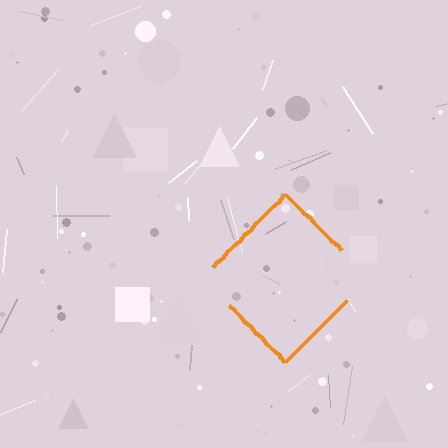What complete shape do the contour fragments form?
The contour fragments form a diamond.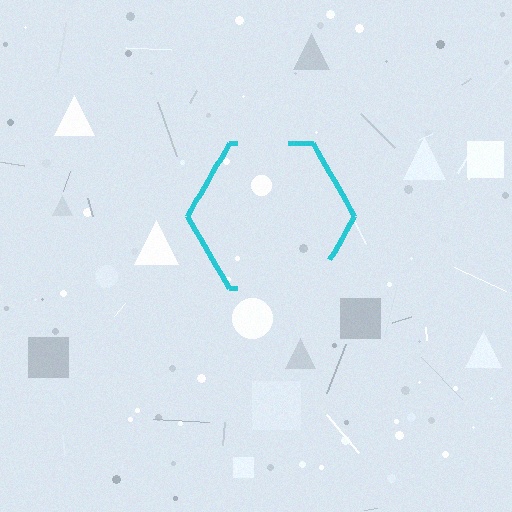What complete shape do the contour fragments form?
The contour fragments form a hexagon.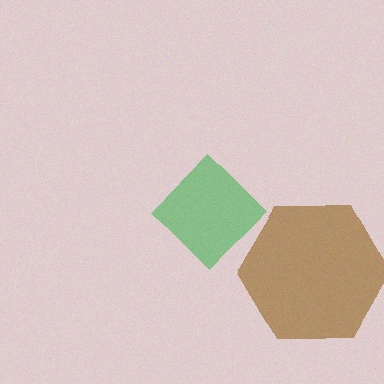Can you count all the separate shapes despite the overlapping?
Yes, there are 2 separate shapes.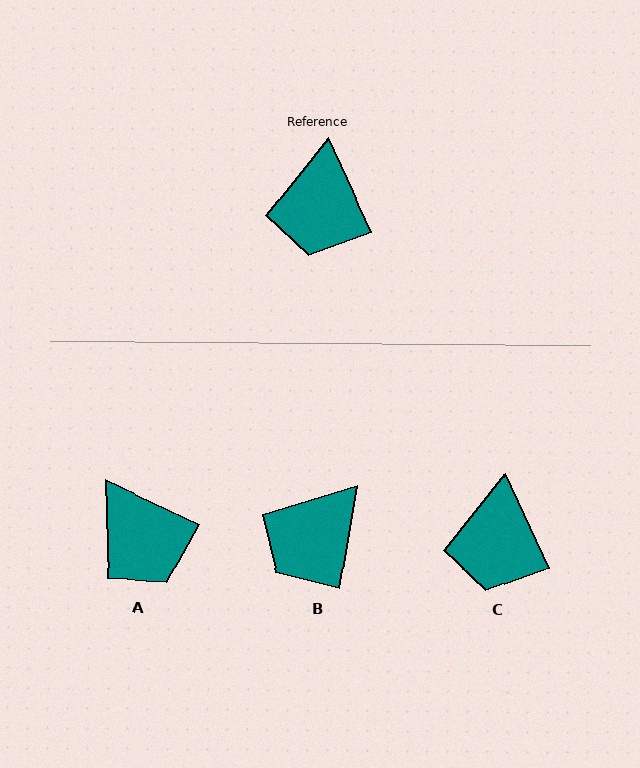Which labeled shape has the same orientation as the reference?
C.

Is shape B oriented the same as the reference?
No, it is off by about 34 degrees.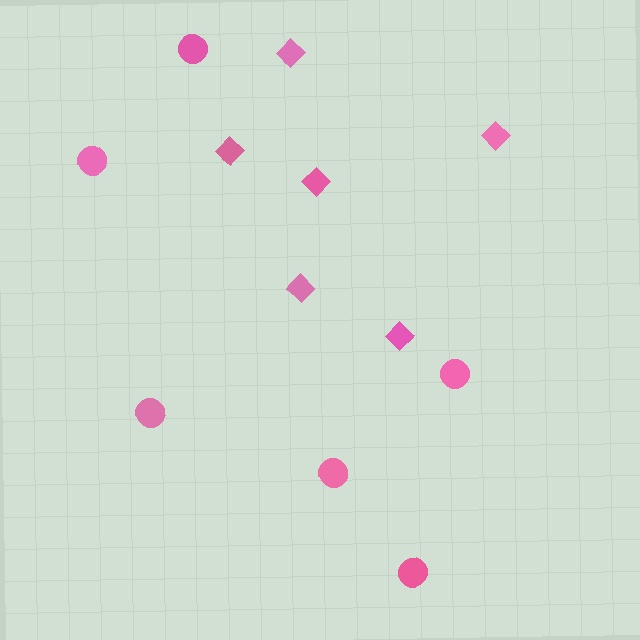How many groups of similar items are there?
There are 2 groups: one group of diamonds (6) and one group of circles (6).